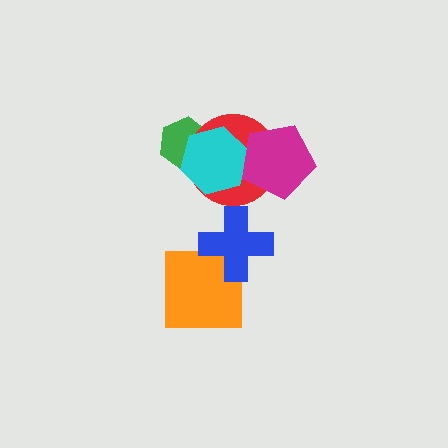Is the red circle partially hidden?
Yes, it is partially covered by another shape.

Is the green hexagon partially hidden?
Yes, it is partially covered by another shape.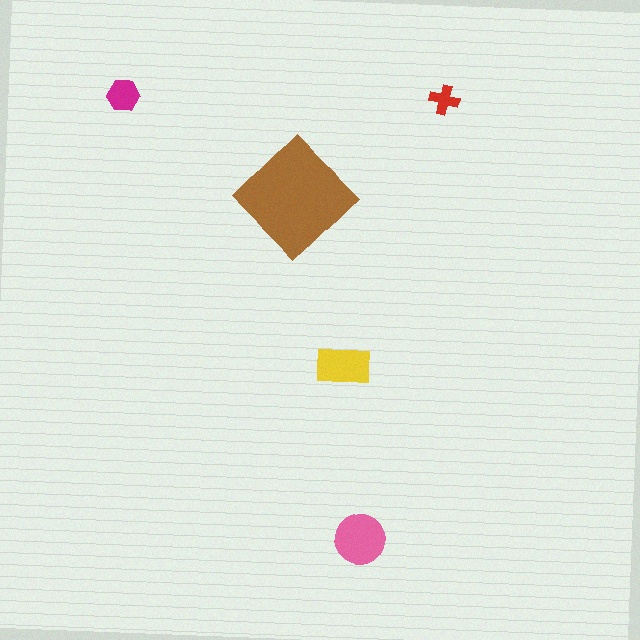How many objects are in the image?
There are 5 objects in the image.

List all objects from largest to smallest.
The brown diamond, the pink circle, the yellow rectangle, the magenta hexagon, the red cross.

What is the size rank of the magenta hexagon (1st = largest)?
4th.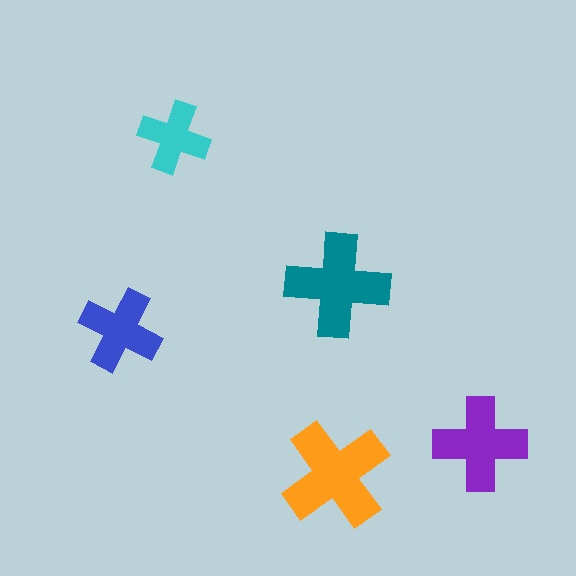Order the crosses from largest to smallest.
the orange one, the teal one, the purple one, the blue one, the cyan one.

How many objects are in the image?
There are 5 objects in the image.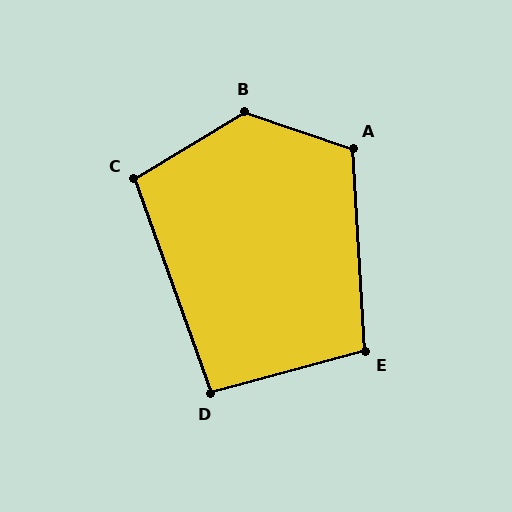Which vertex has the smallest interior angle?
D, at approximately 94 degrees.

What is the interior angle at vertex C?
Approximately 101 degrees (obtuse).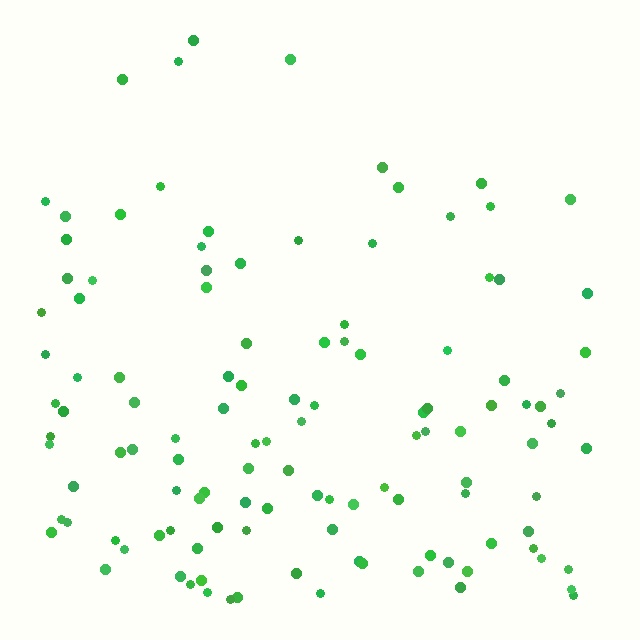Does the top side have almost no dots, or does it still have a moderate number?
Still a moderate number, just noticeably fewer than the bottom.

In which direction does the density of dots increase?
From top to bottom, with the bottom side densest.